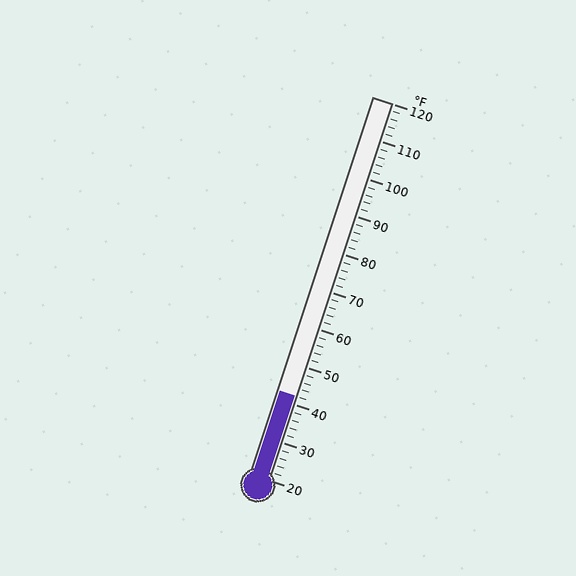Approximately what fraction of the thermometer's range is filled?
The thermometer is filled to approximately 20% of its range.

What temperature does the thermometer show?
The thermometer shows approximately 42°F.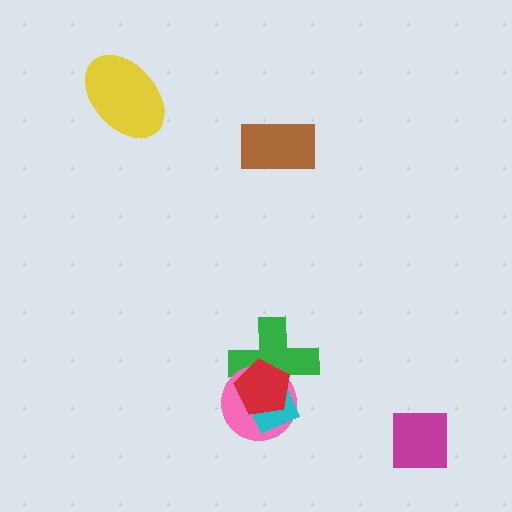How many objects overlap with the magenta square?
0 objects overlap with the magenta square.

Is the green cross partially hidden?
Yes, it is partially covered by another shape.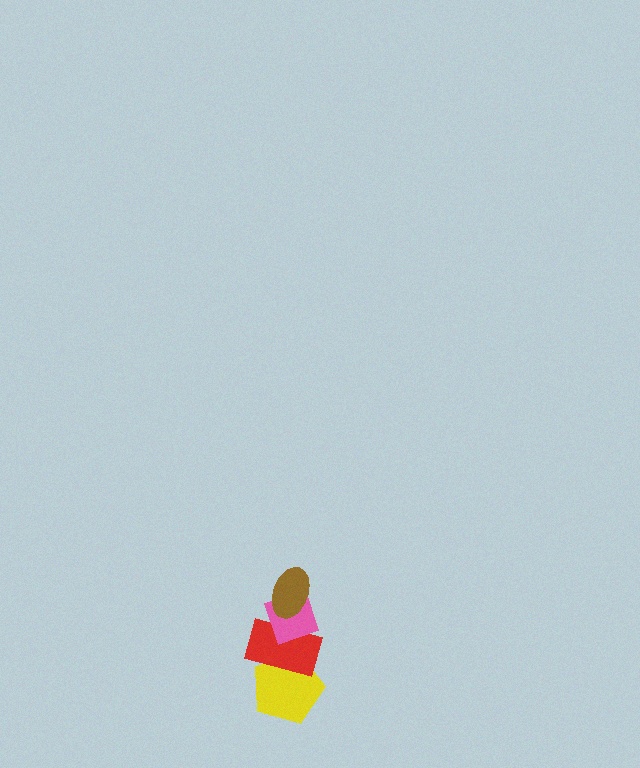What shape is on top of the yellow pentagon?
The red rectangle is on top of the yellow pentagon.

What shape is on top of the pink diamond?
The brown ellipse is on top of the pink diamond.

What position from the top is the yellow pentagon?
The yellow pentagon is 4th from the top.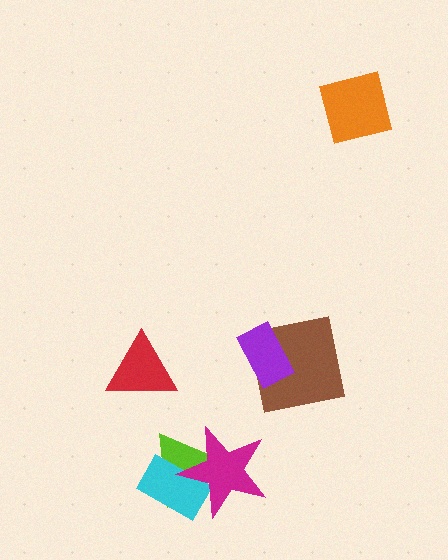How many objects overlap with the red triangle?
0 objects overlap with the red triangle.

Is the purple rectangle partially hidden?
No, no other shape covers it.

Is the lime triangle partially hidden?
Yes, it is partially covered by another shape.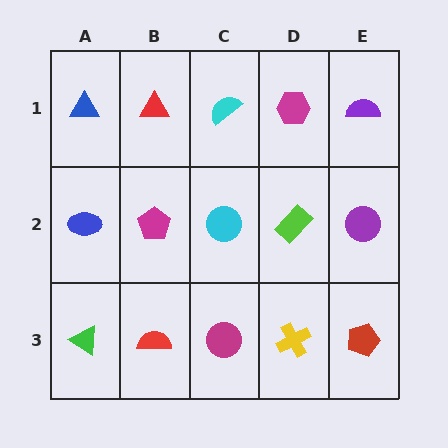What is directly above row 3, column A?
A blue ellipse.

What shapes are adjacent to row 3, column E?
A purple circle (row 2, column E), a yellow cross (row 3, column D).